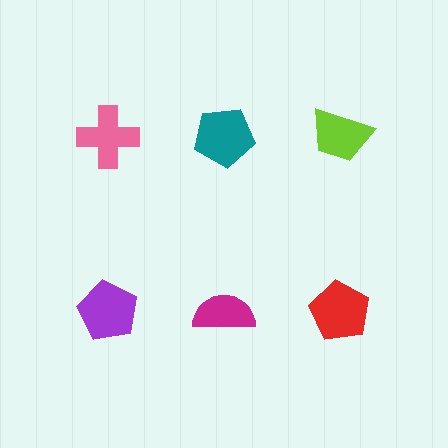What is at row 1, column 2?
A teal pentagon.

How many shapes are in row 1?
3 shapes.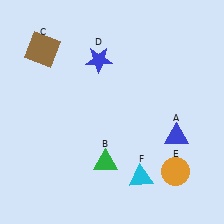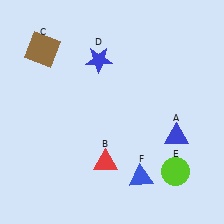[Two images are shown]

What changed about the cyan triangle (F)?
In Image 1, F is cyan. In Image 2, it changed to blue.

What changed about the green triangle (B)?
In Image 1, B is green. In Image 2, it changed to red.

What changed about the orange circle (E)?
In Image 1, E is orange. In Image 2, it changed to lime.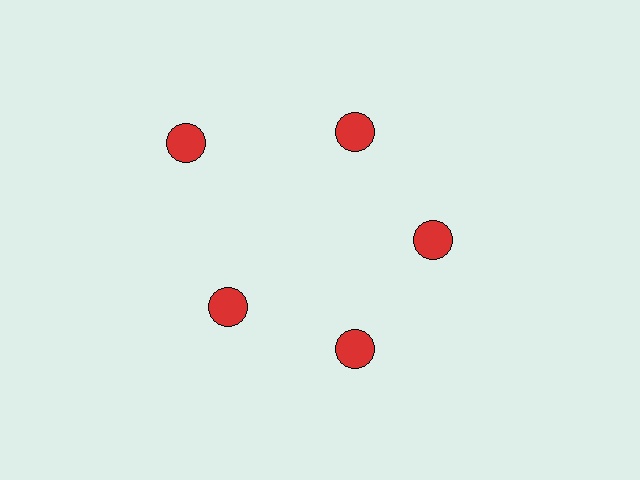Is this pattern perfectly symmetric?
No. The 5 red circles are arranged in a ring, but one element near the 10 o'clock position is pushed outward from the center, breaking the 5-fold rotational symmetry.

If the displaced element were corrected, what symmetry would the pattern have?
It would have 5-fold rotational symmetry — the pattern would map onto itself every 72 degrees.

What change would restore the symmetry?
The symmetry would be restored by moving it inward, back onto the ring so that all 5 circles sit at equal angles and equal distance from the center.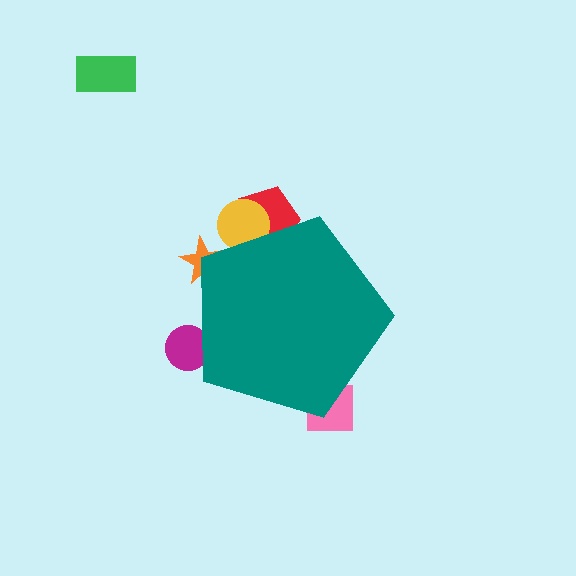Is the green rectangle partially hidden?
No, the green rectangle is fully visible.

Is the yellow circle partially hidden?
Yes, the yellow circle is partially hidden behind the teal pentagon.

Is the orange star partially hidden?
Yes, the orange star is partially hidden behind the teal pentagon.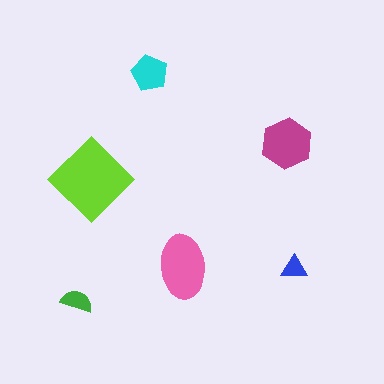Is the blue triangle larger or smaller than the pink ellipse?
Smaller.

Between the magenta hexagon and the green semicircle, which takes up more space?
The magenta hexagon.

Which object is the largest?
The lime diamond.